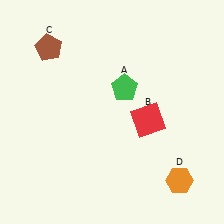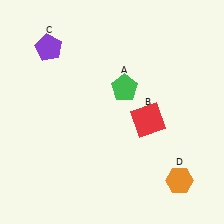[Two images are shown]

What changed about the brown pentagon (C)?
In Image 1, C is brown. In Image 2, it changed to purple.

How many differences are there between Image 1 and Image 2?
There is 1 difference between the two images.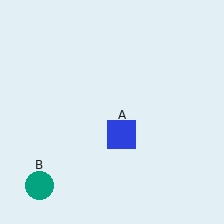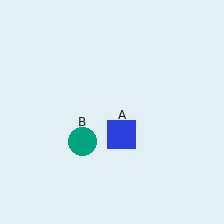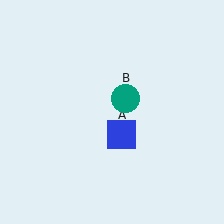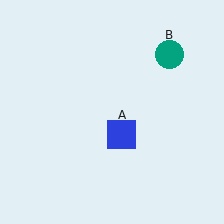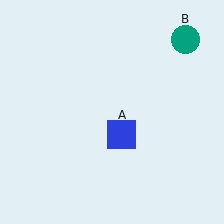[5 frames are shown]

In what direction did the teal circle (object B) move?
The teal circle (object B) moved up and to the right.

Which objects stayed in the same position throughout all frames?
Blue square (object A) remained stationary.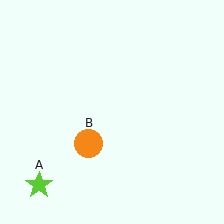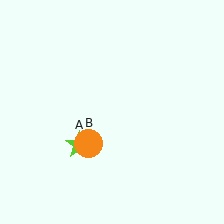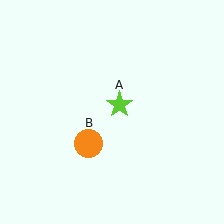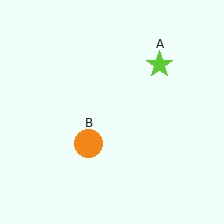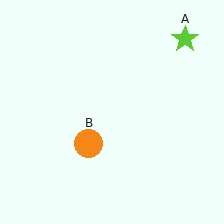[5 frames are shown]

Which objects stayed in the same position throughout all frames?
Orange circle (object B) remained stationary.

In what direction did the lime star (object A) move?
The lime star (object A) moved up and to the right.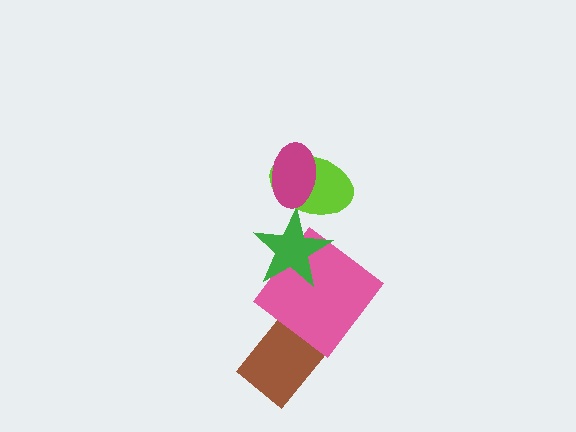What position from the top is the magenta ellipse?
The magenta ellipse is 1st from the top.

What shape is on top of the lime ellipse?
The magenta ellipse is on top of the lime ellipse.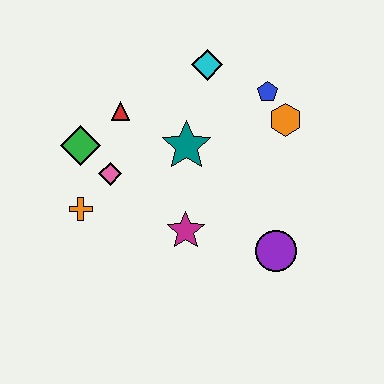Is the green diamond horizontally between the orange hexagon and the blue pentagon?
No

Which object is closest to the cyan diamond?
The blue pentagon is closest to the cyan diamond.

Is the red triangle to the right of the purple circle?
No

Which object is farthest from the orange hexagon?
The orange cross is farthest from the orange hexagon.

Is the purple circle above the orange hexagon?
No